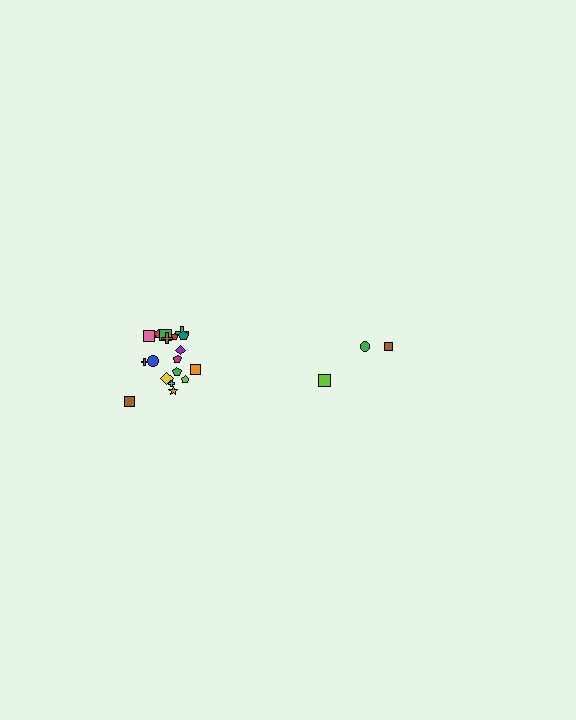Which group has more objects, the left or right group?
The left group.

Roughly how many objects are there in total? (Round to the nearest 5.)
Roughly 20 objects in total.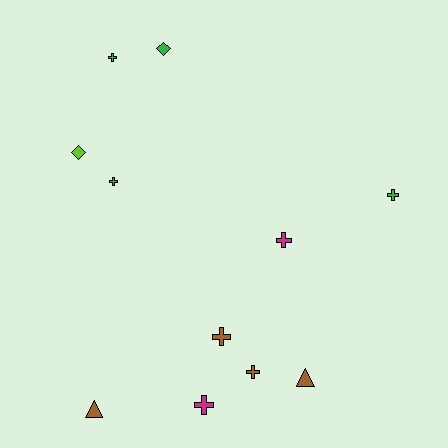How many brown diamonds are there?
There are no brown diamonds.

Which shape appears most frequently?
Cross, with 7 objects.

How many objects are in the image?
There are 11 objects.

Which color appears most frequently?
Green, with 4 objects.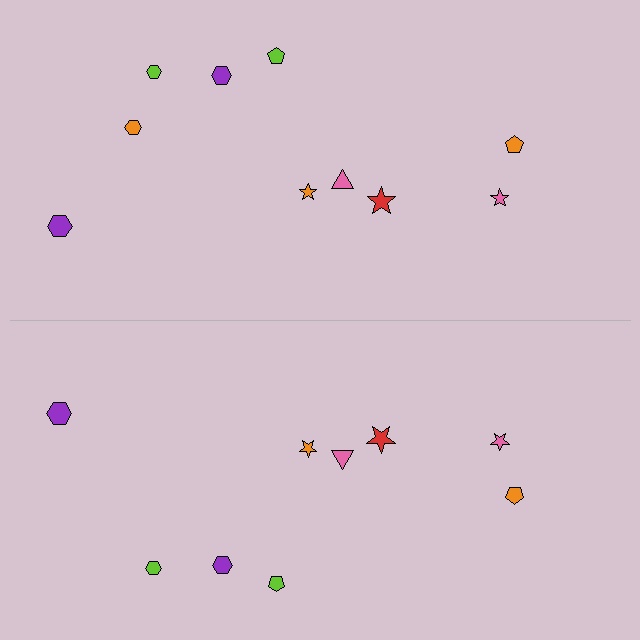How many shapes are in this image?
There are 19 shapes in this image.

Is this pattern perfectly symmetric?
No, the pattern is not perfectly symmetric. A orange hexagon is missing from the bottom side.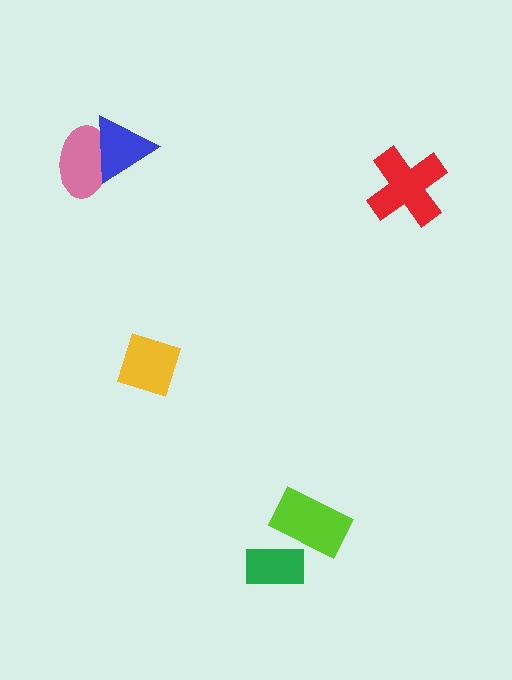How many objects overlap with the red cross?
0 objects overlap with the red cross.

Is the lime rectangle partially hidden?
No, no other shape covers it.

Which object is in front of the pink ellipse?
The blue triangle is in front of the pink ellipse.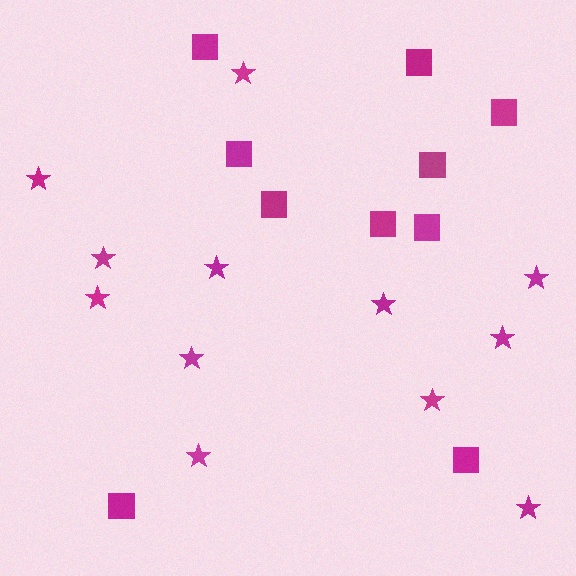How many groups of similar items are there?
There are 2 groups: one group of squares (10) and one group of stars (12).